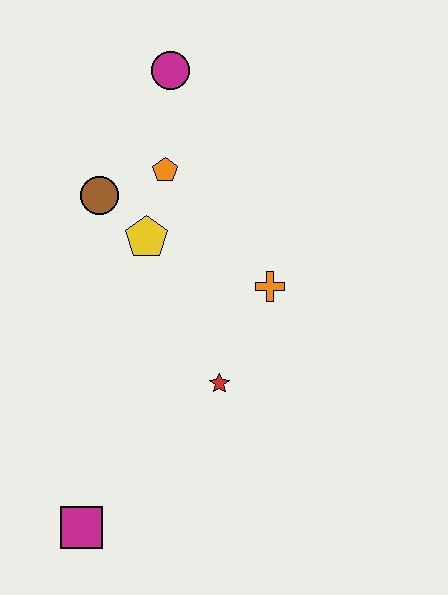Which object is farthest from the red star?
The magenta circle is farthest from the red star.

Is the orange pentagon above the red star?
Yes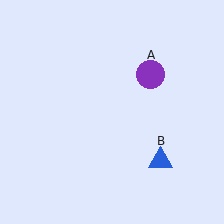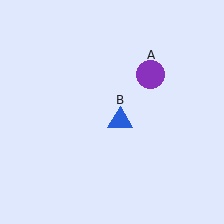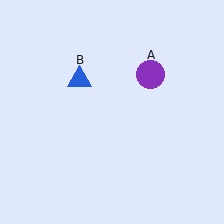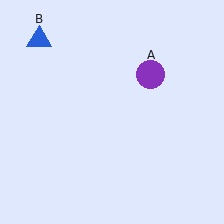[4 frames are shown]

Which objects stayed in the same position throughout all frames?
Purple circle (object A) remained stationary.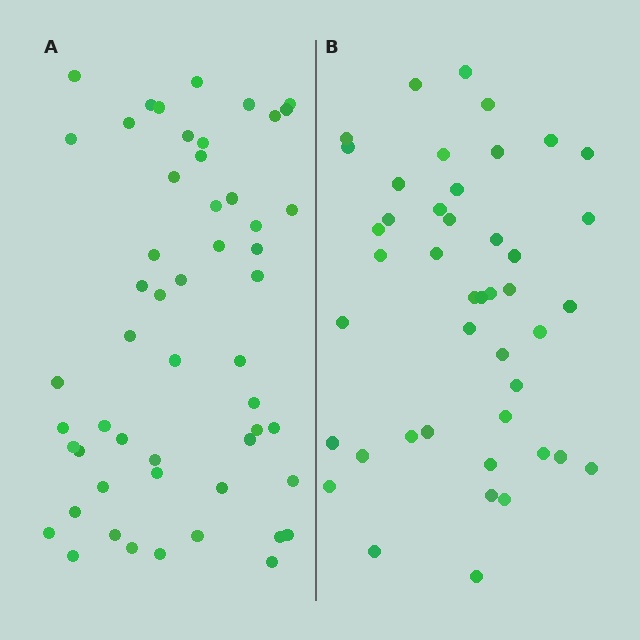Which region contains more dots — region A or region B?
Region A (the left region) has more dots.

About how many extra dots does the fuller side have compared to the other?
Region A has roughly 8 or so more dots than region B.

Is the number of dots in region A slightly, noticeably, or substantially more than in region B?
Region A has only slightly more — the two regions are fairly close. The ratio is roughly 1.2 to 1.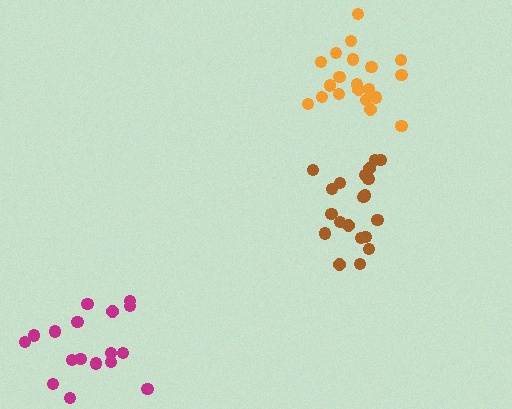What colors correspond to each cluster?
The clusters are colored: orange, brown, magenta.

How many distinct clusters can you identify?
There are 3 distinct clusters.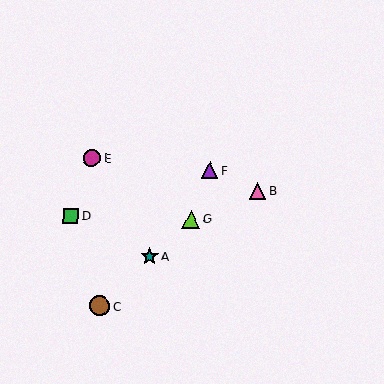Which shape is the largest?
The brown circle (labeled C) is the largest.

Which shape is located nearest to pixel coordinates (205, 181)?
The purple triangle (labeled F) at (210, 170) is nearest to that location.